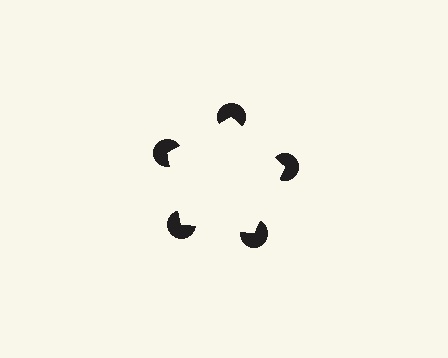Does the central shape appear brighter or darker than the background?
It typically appears slightly brighter than the background, even though no actual brightness change is drawn.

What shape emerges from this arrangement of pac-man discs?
An illusory pentagon — its edges are inferred from the aligned wedge cuts in the pac-man discs, not physically drawn.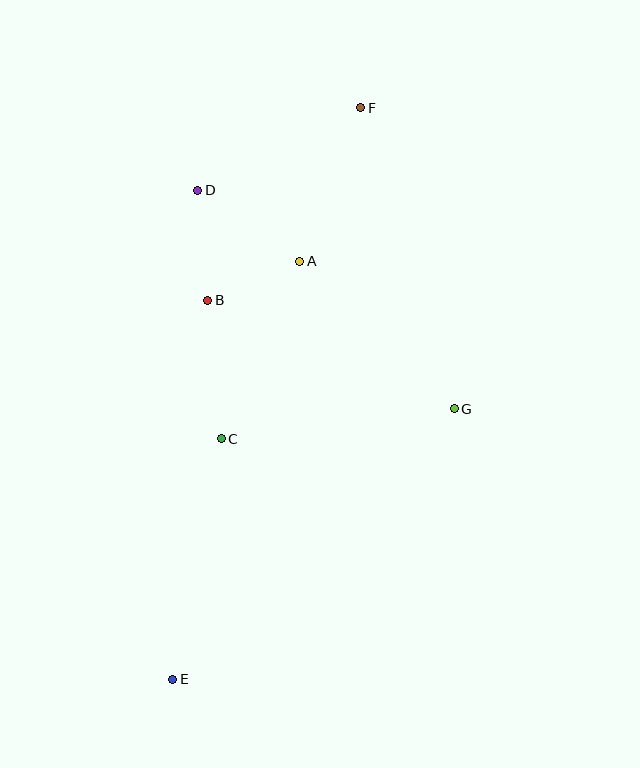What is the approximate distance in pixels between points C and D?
The distance between C and D is approximately 250 pixels.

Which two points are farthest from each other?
Points E and F are farthest from each other.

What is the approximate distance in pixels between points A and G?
The distance between A and G is approximately 214 pixels.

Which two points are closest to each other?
Points A and B are closest to each other.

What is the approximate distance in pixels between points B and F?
The distance between B and F is approximately 246 pixels.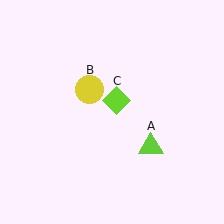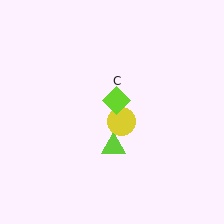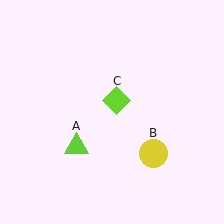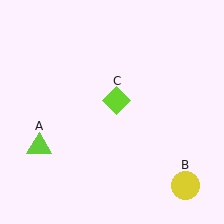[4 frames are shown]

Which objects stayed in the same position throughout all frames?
Lime diamond (object C) remained stationary.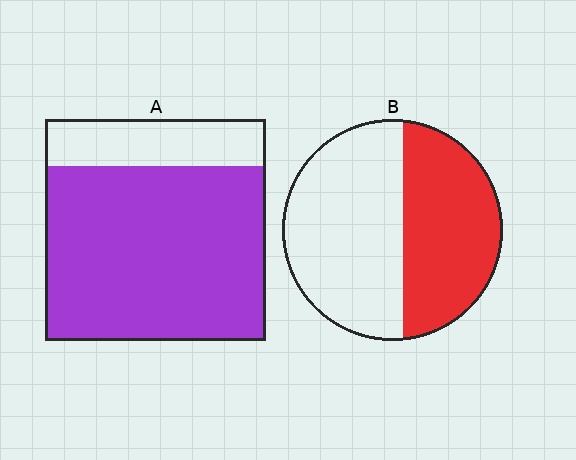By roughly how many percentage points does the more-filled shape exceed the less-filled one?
By roughly 35 percentage points (A over B).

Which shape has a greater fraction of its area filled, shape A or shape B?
Shape A.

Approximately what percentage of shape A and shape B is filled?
A is approximately 80% and B is approximately 45%.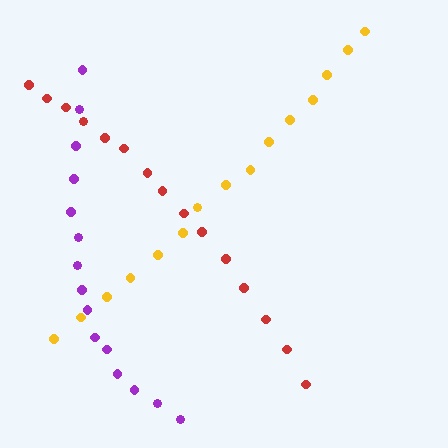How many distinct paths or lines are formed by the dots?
There are 3 distinct paths.